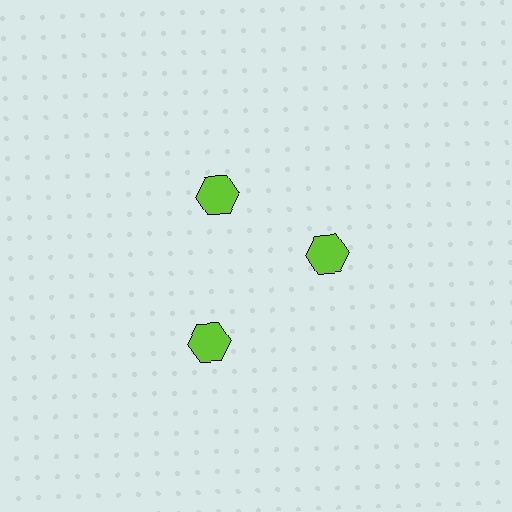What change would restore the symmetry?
The symmetry would be restored by moving it inward, back onto the ring so that all 3 hexagons sit at equal angles and equal distance from the center.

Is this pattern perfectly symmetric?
No. The 3 lime hexagons are arranged in a ring, but one element near the 7 o'clock position is pushed outward from the center, breaking the 3-fold rotational symmetry.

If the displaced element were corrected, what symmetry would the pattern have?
It would have 3-fold rotational symmetry — the pattern would map onto itself every 120 degrees.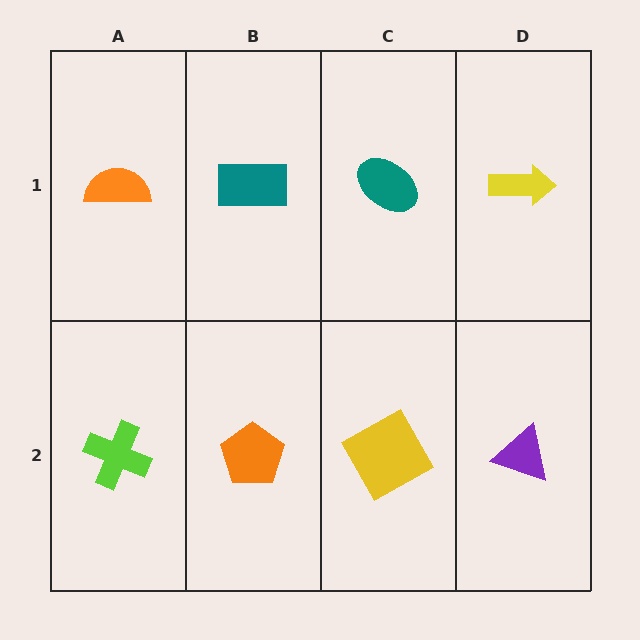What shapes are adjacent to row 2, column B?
A teal rectangle (row 1, column B), a lime cross (row 2, column A), a yellow square (row 2, column C).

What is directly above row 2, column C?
A teal ellipse.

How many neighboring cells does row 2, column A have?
2.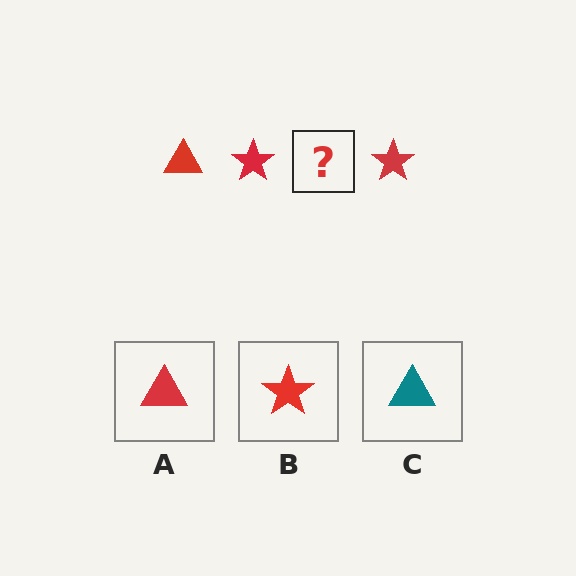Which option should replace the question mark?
Option A.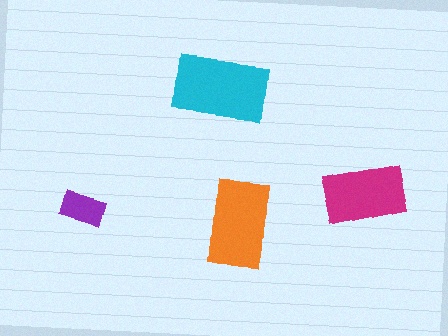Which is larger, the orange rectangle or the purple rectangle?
The orange one.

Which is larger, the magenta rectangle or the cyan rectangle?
The cyan one.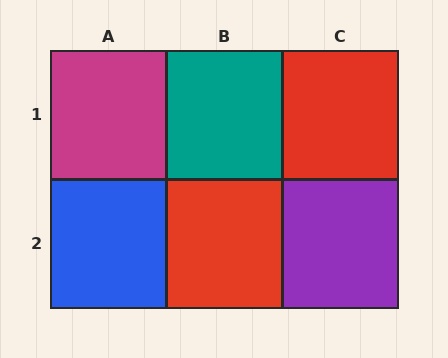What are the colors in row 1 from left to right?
Magenta, teal, red.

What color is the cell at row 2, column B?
Red.